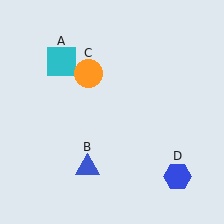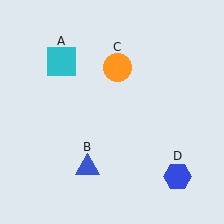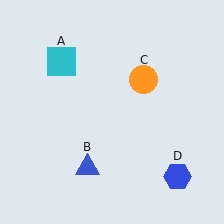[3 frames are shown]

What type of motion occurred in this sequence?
The orange circle (object C) rotated clockwise around the center of the scene.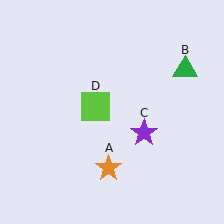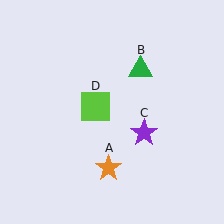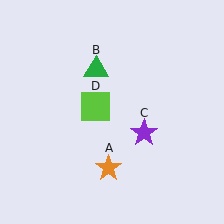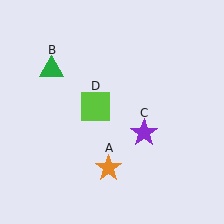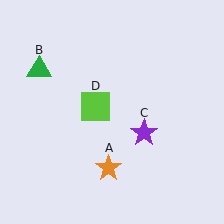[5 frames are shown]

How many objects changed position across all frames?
1 object changed position: green triangle (object B).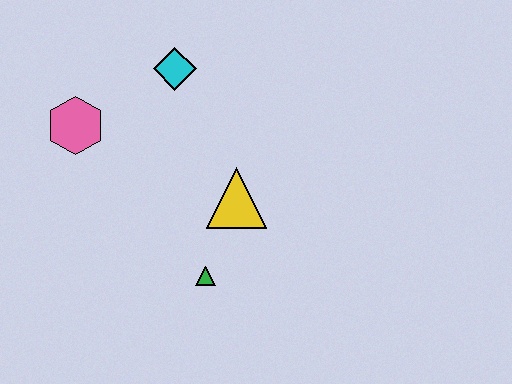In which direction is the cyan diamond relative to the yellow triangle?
The cyan diamond is above the yellow triangle.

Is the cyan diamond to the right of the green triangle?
No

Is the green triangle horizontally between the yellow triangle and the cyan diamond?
Yes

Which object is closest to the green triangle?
The yellow triangle is closest to the green triangle.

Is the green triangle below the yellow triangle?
Yes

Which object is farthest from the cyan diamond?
The green triangle is farthest from the cyan diamond.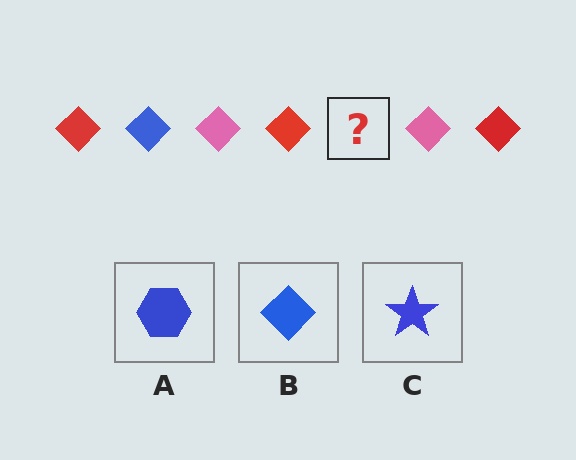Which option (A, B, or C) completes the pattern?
B.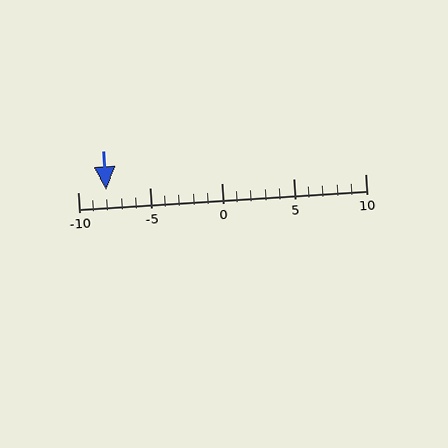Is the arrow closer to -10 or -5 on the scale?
The arrow is closer to -10.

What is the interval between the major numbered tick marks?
The major tick marks are spaced 5 units apart.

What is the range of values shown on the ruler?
The ruler shows values from -10 to 10.